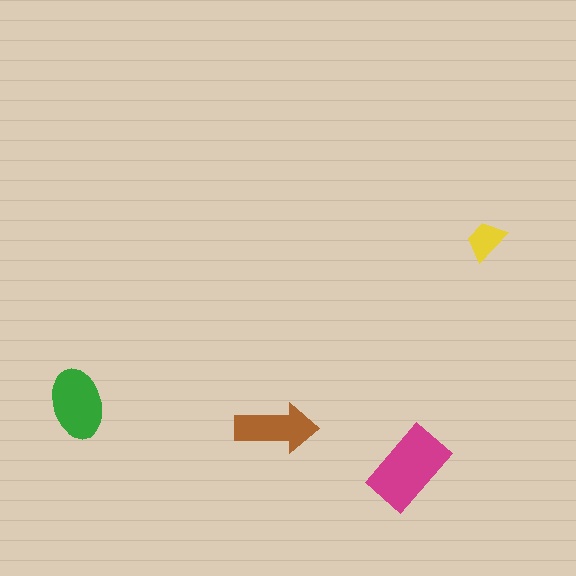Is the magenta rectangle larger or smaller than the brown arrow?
Larger.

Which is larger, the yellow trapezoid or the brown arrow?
The brown arrow.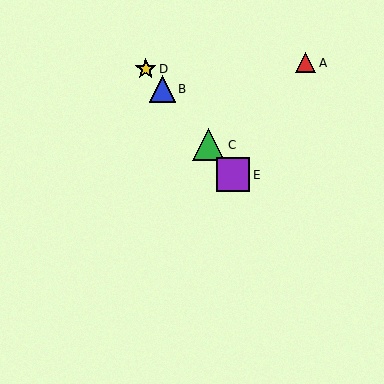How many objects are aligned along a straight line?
4 objects (B, C, D, E) are aligned along a straight line.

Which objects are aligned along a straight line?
Objects B, C, D, E are aligned along a straight line.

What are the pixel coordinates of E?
Object E is at (233, 175).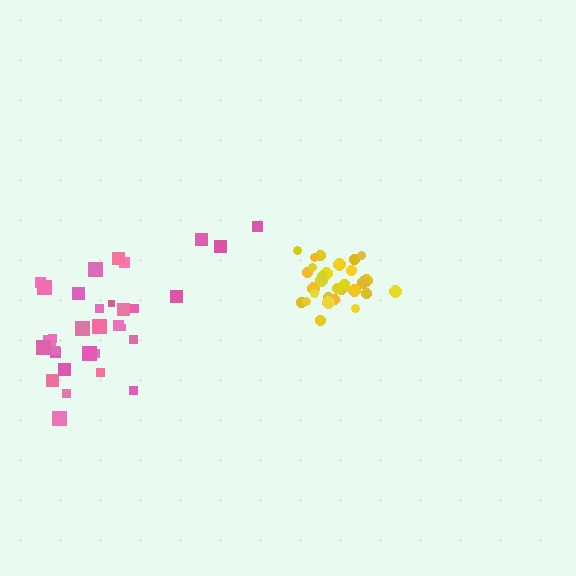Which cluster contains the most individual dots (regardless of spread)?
Pink (32).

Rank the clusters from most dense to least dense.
yellow, pink.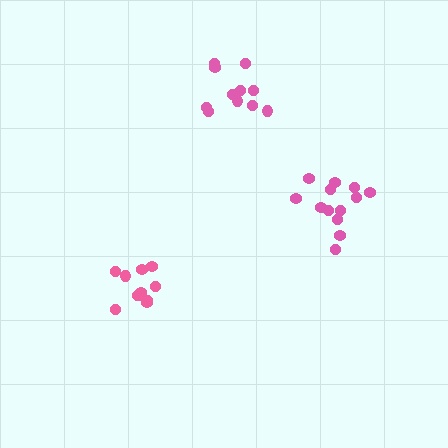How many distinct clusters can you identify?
There are 3 distinct clusters.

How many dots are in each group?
Group 1: 13 dots, Group 2: 11 dots, Group 3: 11 dots (35 total).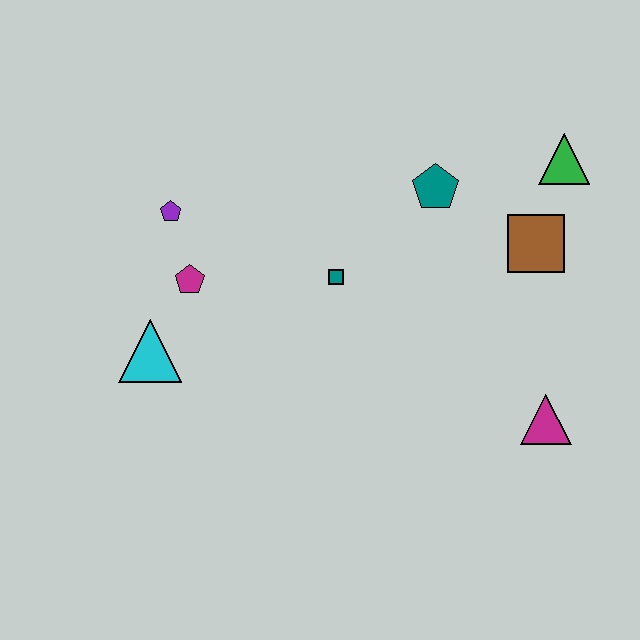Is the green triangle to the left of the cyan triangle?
No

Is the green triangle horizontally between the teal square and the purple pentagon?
No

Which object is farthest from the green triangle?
The cyan triangle is farthest from the green triangle.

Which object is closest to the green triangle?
The brown square is closest to the green triangle.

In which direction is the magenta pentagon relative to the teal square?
The magenta pentagon is to the left of the teal square.